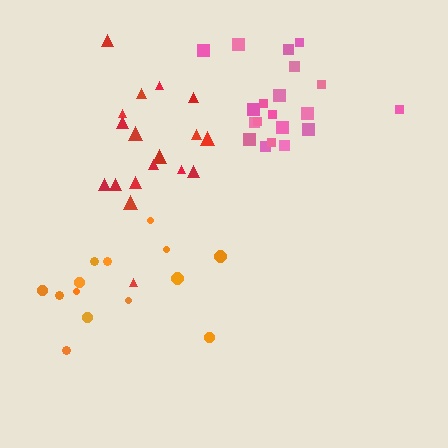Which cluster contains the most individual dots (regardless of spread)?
Pink (20).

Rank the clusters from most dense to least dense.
pink, red, orange.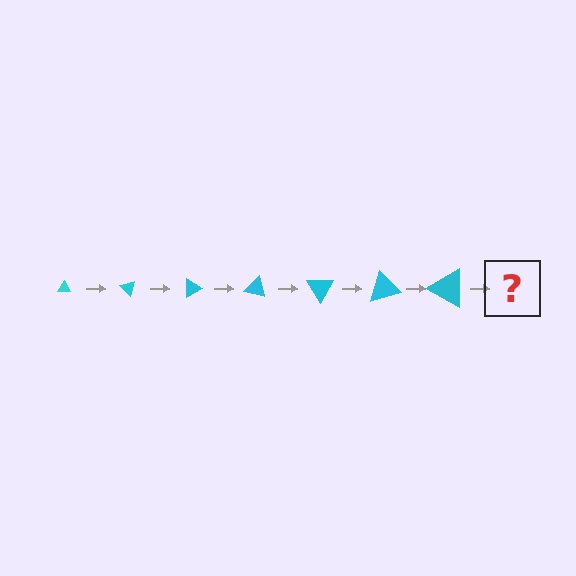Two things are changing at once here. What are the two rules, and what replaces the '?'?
The two rules are that the triangle grows larger each step and it rotates 45 degrees each step. The '?' should be a triangle, larger than the previous one and rotated 315 degrees from the start.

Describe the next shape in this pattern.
It should be a triangle, larger than the previous one and rotated 315 degrees from the start.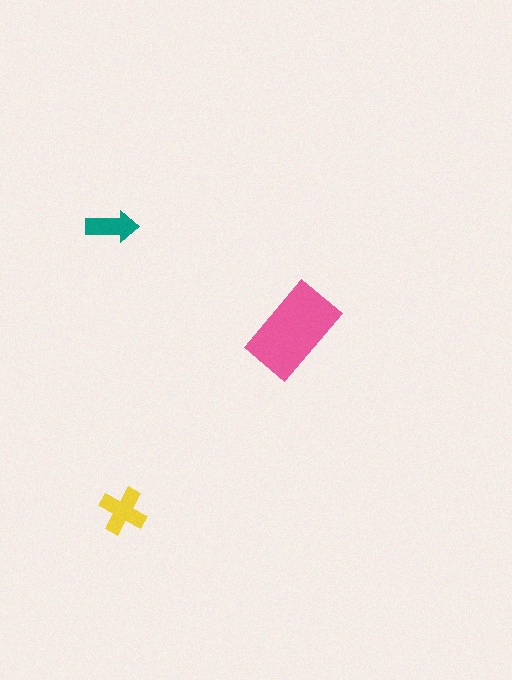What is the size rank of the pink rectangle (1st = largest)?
1st.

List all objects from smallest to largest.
The teal arrow, the yellow cross, the pink rectangle.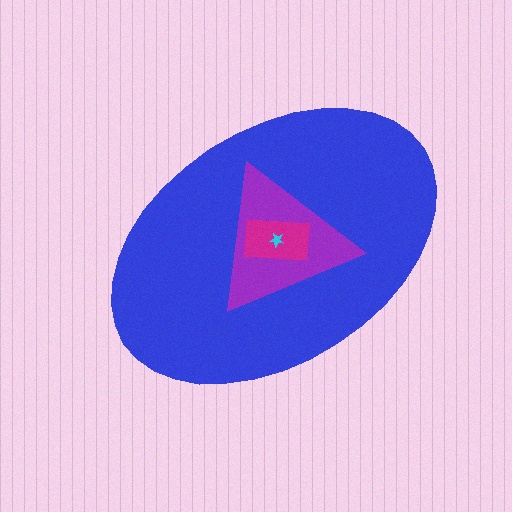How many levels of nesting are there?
4.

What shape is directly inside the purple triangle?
The magenta rectangle.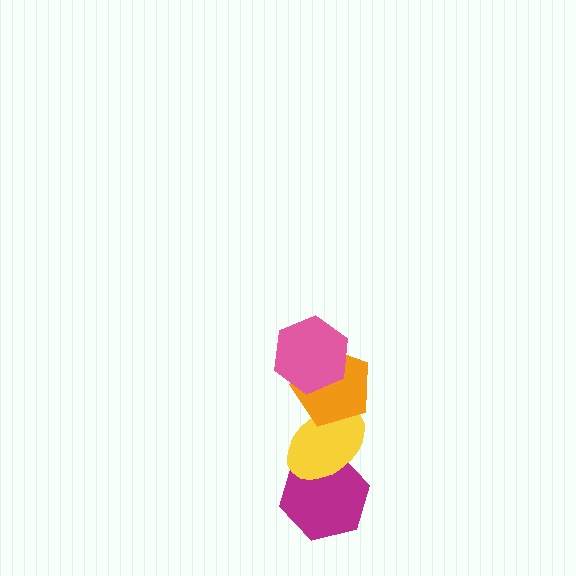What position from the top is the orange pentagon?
The orange pentagon is 2nd from the top.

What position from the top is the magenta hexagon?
The magenta hexagon is 4th from the top.